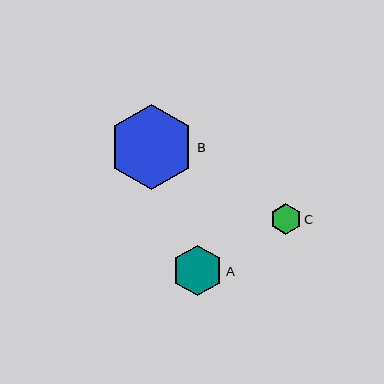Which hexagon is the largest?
Hexagon B is the largest with a size of approximately 85 pixels.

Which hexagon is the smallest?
Hexagon C is the smallest with a size of approximately 31 pixels.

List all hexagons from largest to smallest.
From largest to smallest: B, A, C.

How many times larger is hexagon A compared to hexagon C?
Hexagon A is approximately 1.6 times the size of hexagon C.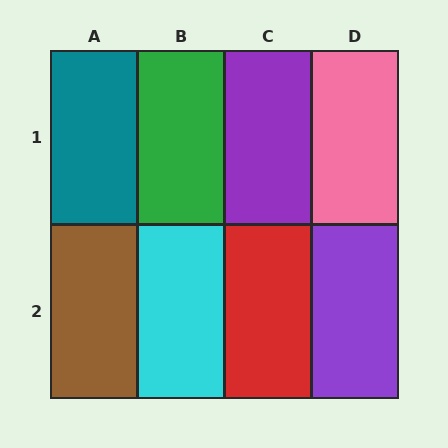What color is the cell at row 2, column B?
Cyan.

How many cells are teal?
1 cell is teal.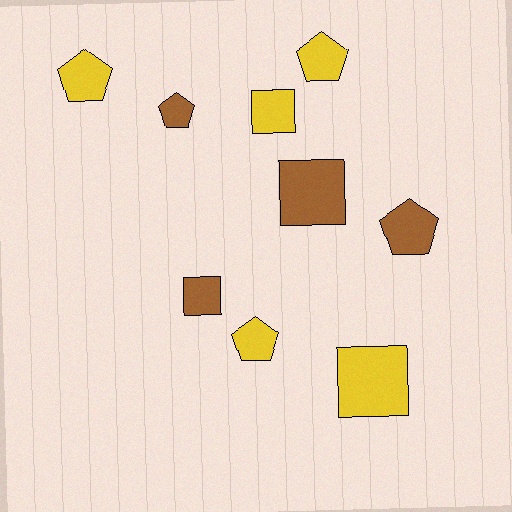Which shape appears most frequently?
Pentagon, with 5 objects.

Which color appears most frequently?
Yellow, with 5 objects.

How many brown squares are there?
There are 2 brown squares.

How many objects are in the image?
There are 9 objects.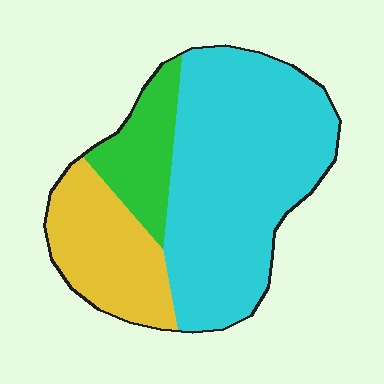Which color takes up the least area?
Green, at roughly 15%.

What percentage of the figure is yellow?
Yellow covers around 25% of the figure.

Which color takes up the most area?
Cyan, at roughly 60%.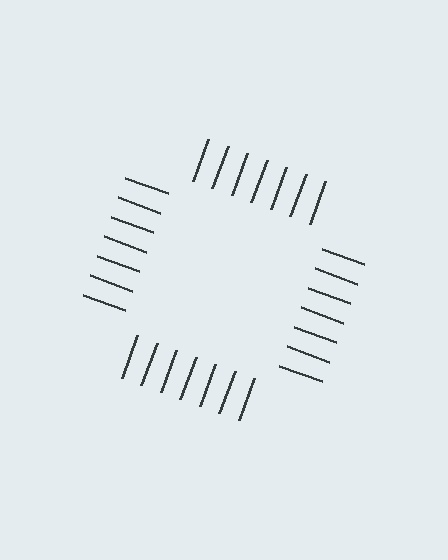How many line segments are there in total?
28 — 7 along each of the 4 edges.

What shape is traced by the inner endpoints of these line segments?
An illusory square — the line segments terminate on its edges but no continuous stroke is drawn.